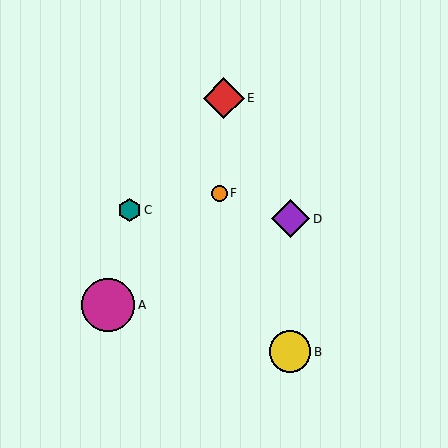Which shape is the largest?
The magenta circle (labeled A) is the largest.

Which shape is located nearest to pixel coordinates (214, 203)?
The orange circle (labeled F) at (220, 193) is nearest to that location.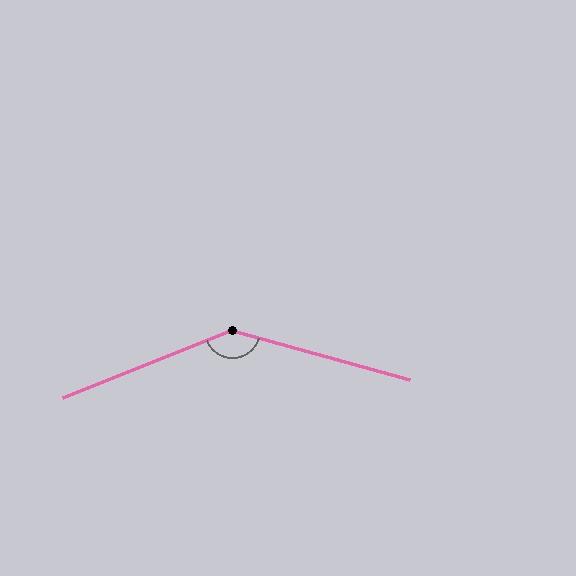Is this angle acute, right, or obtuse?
It is obtuse.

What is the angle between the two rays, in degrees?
Approximately 143 degrees.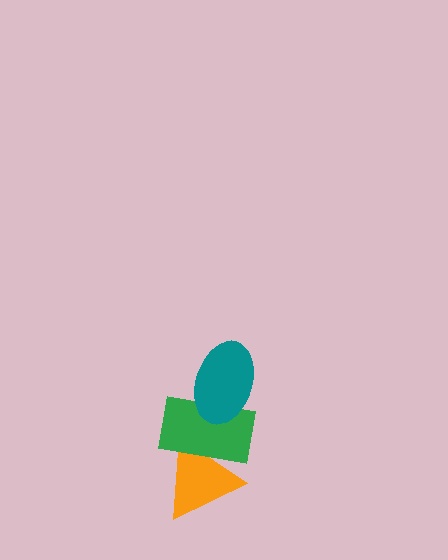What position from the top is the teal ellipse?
The teal ellipse is 1st from the top.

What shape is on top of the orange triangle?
The green rectangle is on top of the orange triangle.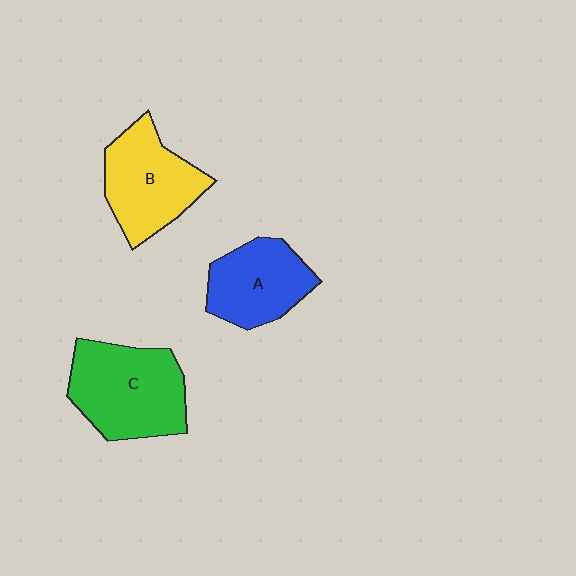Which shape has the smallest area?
Shape A (blue).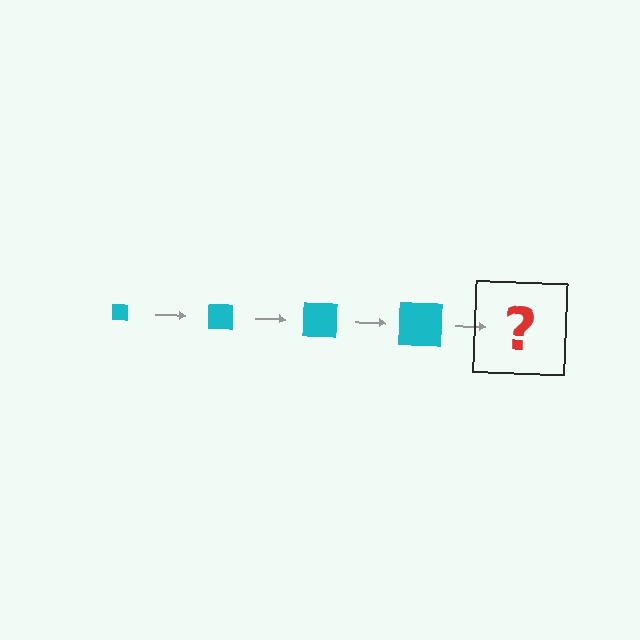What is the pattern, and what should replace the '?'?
The pattern is that the square gets progressively larger each step. The '?' should be a cyan square, larger than the previous one.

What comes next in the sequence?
The next element should be a cyan square, larger than the previous one.